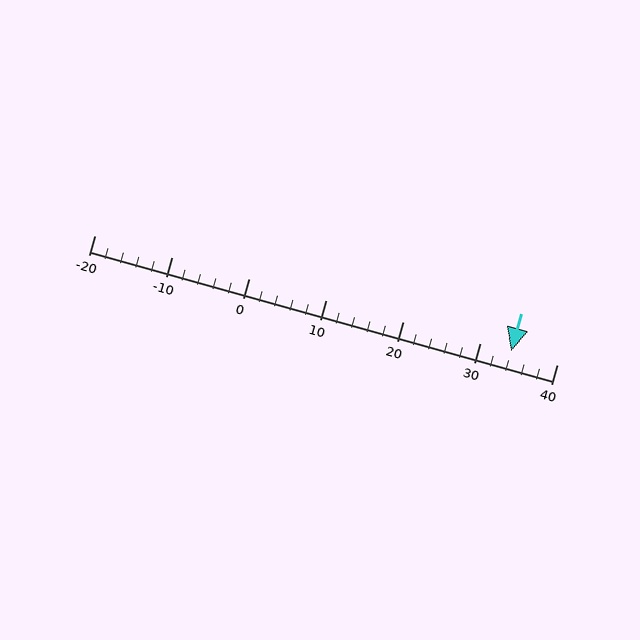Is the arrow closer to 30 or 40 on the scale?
The arrow is closer to 30.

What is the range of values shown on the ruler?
The ruler shows values from -20 to 40.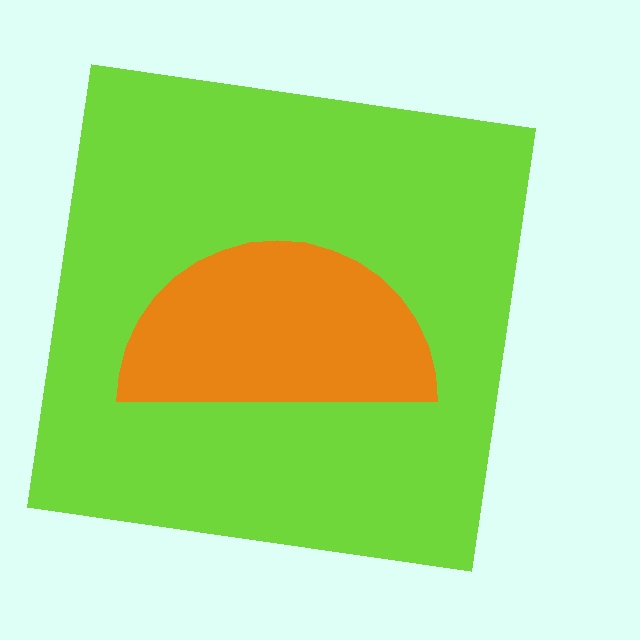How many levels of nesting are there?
2.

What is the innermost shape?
The orange semicircle.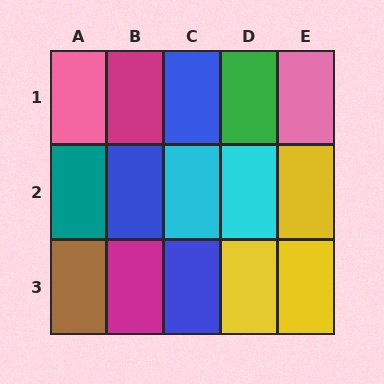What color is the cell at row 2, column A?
Teal.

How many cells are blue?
3 cells are blue.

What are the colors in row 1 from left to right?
Pink, magenta, blue, green, pink.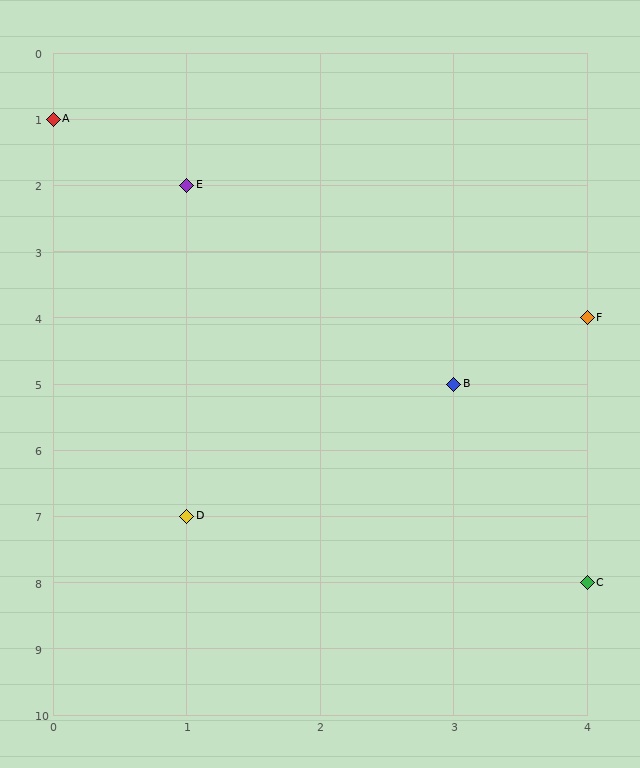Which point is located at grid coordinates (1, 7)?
Point D is at (1, 7).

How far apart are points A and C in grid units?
Points A and C are 4 columns and 7 rows apart (about 8.1 grid units diagonally).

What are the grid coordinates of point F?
Point F is at grid coordinates (4, 4).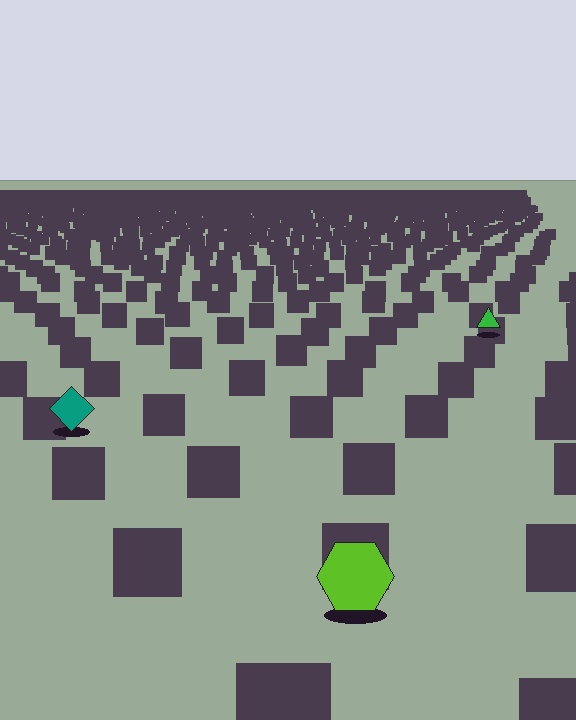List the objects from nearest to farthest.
From nearest to farthest: the lime hexagon, the teal diamond, the green triangle.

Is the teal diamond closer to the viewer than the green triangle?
Yes. The teal diamond is closer — you can tell from the texture gradient: the ground texture is coarser near it.